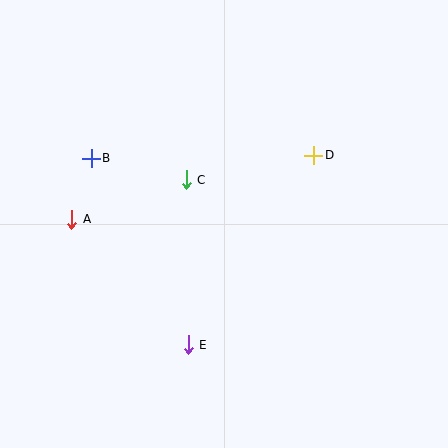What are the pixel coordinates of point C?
Point C is at (186, 180).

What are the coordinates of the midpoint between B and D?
The midpoint between B and D is at (203, 157).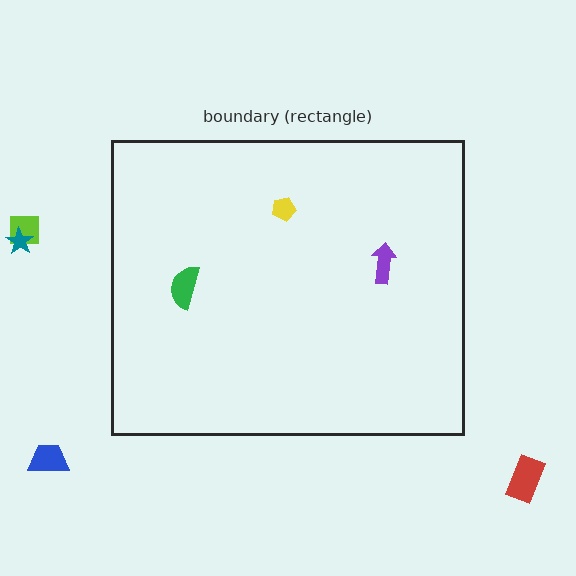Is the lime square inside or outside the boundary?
Outside.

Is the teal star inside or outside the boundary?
Outside.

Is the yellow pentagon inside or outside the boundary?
Inside.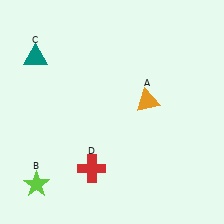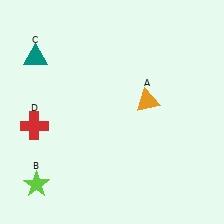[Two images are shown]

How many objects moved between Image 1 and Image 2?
1 object moved between the two images.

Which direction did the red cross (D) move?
The red cross (D) moved left.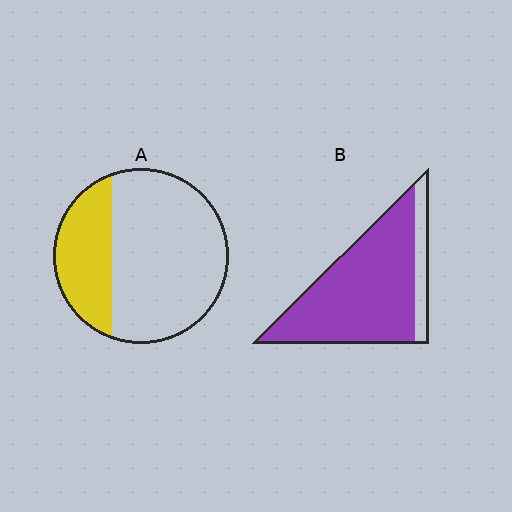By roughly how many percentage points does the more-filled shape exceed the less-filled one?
By roughly 55 percentage points (B over A).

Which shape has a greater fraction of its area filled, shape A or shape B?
Shape B.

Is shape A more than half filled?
No.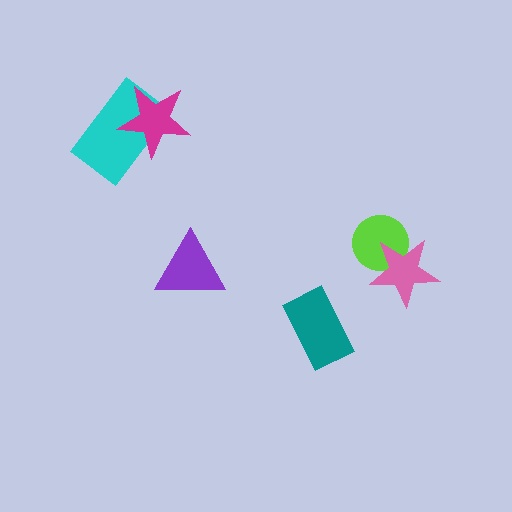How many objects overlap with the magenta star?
1 object overlaps with the magenta star.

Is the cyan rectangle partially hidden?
Yes, it is partially covered by another shape.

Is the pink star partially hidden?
No, no other shape covers it.